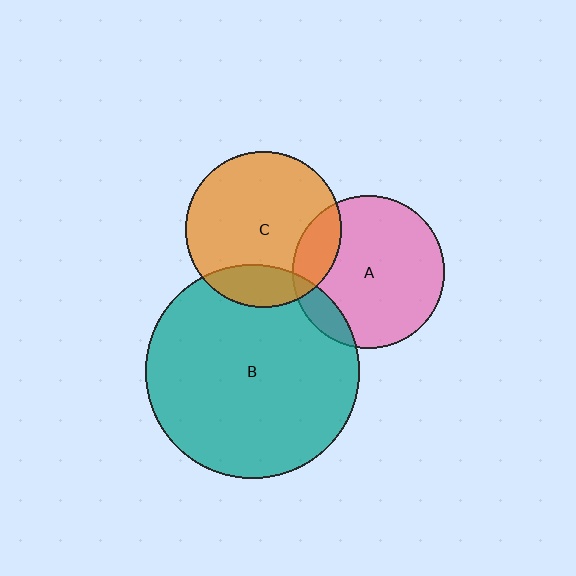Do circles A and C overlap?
Yes.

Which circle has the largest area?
Circle B (teal).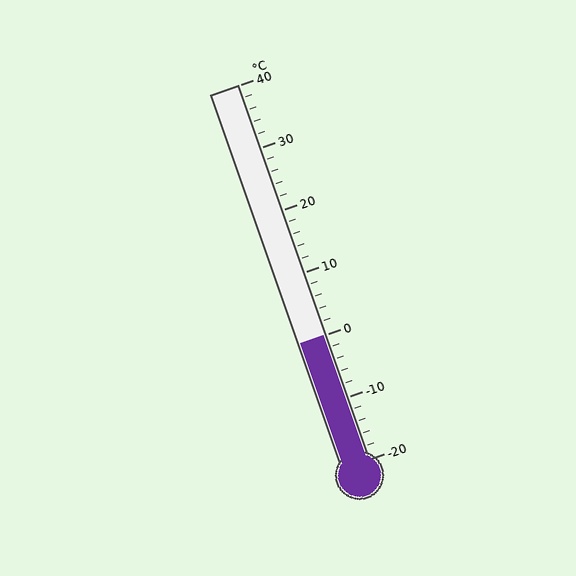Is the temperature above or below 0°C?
The temperature is at 0°C.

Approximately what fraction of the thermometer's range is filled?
The thermometer is filled to approximately 35% of its range.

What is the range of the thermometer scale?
The thermometer scale ranges from -20°C to 40°C.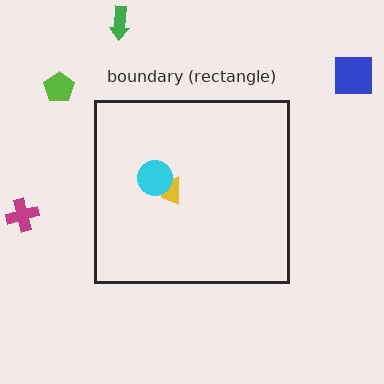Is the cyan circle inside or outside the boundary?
Inside.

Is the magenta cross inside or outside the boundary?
Outside.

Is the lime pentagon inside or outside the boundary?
Outside.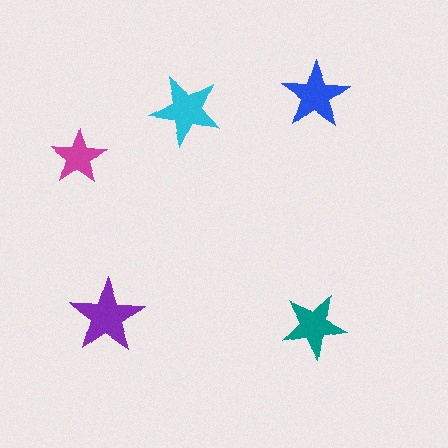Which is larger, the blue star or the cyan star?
The cyan one.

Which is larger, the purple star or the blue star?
The purple one.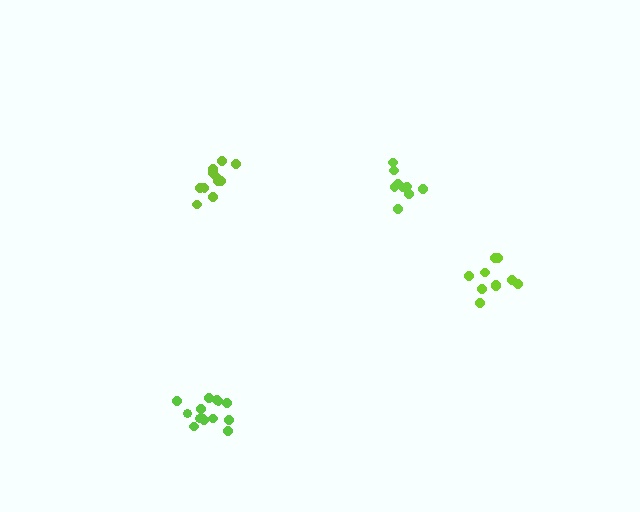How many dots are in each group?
Group 1: 14 dots, Group 2: 12 dots, Group 3: 10 dots, Group 4: 9 dots (45 total).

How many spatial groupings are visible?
There are 4 spatial groupings.